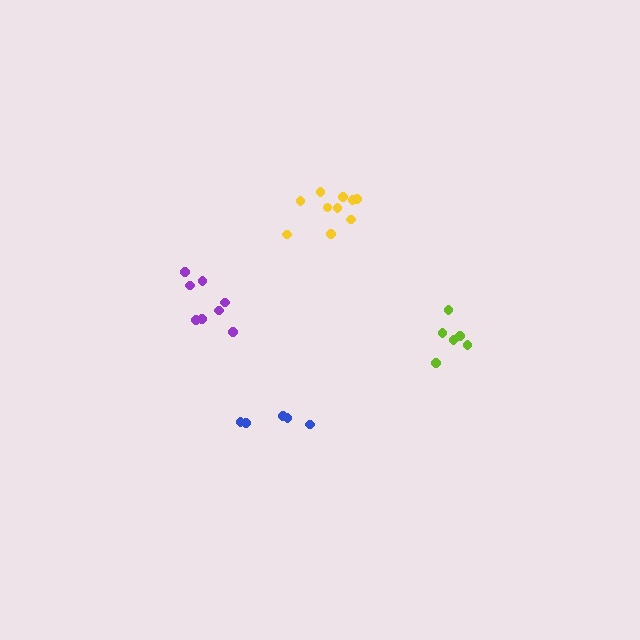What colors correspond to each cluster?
The clusters are colored: lime, yellow, purple, blue.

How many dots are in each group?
Group 1: 6 dots, Group 2: 10 dots, Group 3: 8 dots, Group 4: 5 dots (29 total).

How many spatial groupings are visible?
There are 4 spatial groupings.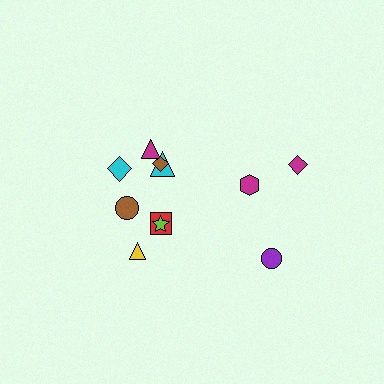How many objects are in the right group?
There are 3 objects.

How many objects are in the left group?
There are 8 objects.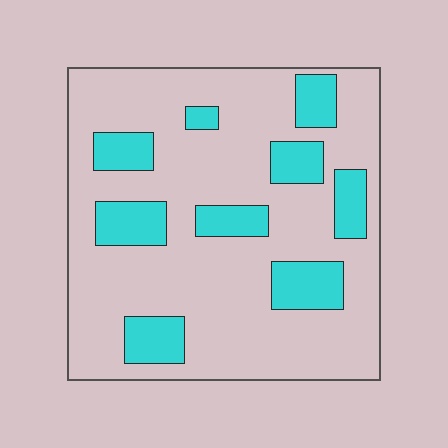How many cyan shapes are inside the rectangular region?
9.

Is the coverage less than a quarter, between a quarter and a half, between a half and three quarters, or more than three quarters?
Less than a quarter.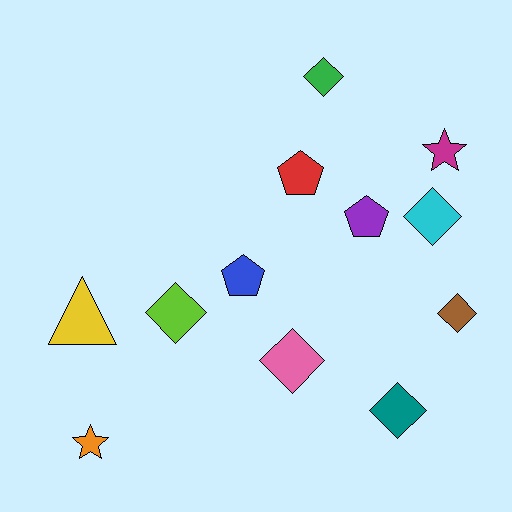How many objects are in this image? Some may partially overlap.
There are 12 objects.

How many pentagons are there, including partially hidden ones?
There are 3 pentagons.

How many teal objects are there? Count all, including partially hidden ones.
There is 1 teal object.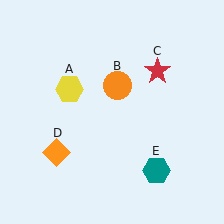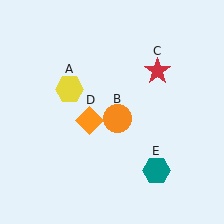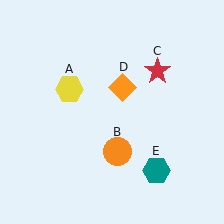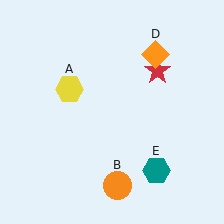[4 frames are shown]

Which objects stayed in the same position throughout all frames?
Yellow hexagon (object A) and red star (object C) and teal hexagon (object E) remained stationary.